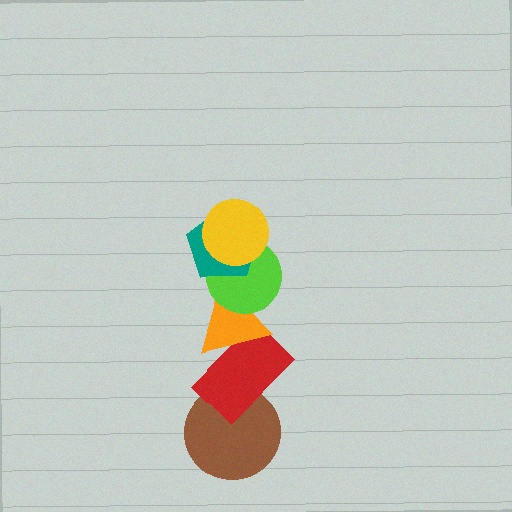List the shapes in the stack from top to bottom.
From top to bottom: the yellow circle, the teal pentagon, the lime circle, the orange triangle, the red rectangle, the brown circle.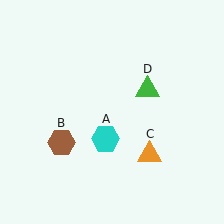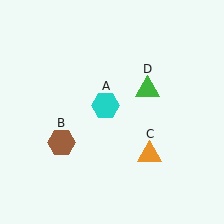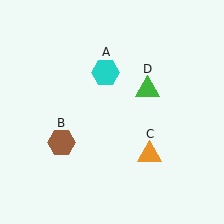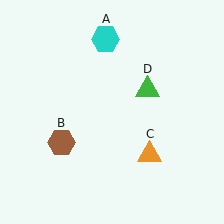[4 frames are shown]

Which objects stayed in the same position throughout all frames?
Brown hexagon (object B) and orange triangle (object C) and green triangle (object D) remained stationary.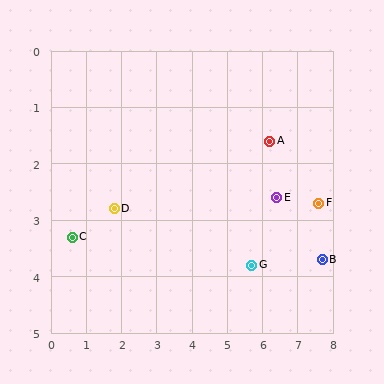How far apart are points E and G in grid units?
Points E and G are about 1.4 grid units apart.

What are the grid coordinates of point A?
Point A is at approximately (6.2, 1.6).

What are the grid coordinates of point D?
Point D is at approximately (1.8, 2.8).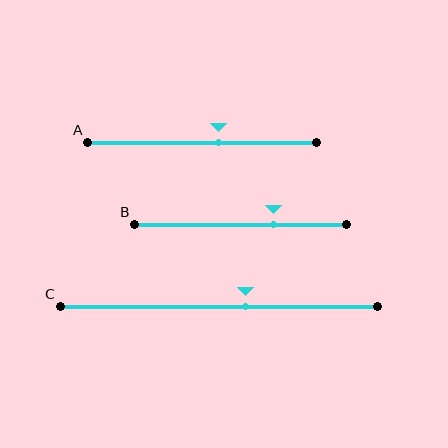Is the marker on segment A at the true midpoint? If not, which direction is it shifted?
No, the marker on segment A is shifted to the right by about 7% of the segment length.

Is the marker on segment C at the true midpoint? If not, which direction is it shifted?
No, the marker on segment C is shifted to the right by about 9% of the segment length.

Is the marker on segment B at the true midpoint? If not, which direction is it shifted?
No, the marker on segment B is shifted to the right by about 16% of the segment length.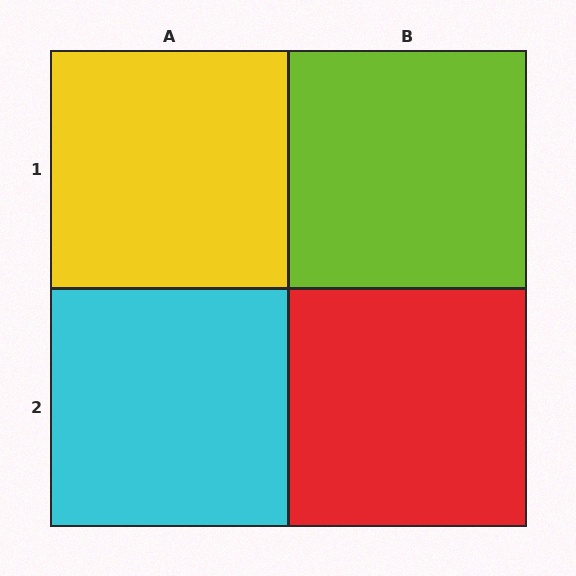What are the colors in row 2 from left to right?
Cyan, red.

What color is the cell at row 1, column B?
Lime.